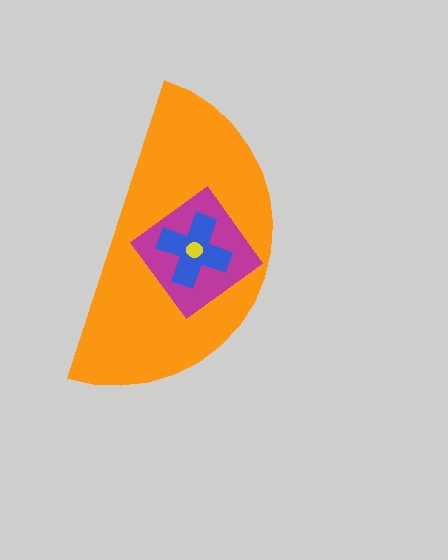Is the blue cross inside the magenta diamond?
Yes.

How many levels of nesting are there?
4.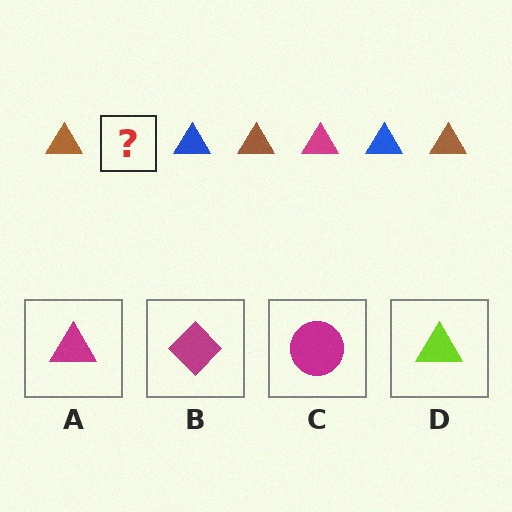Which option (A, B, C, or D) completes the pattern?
A.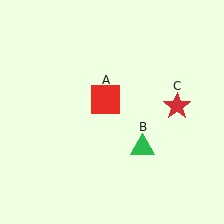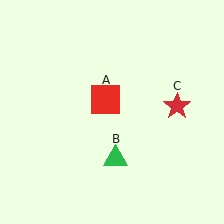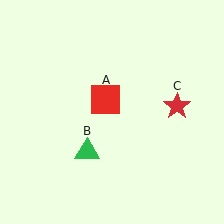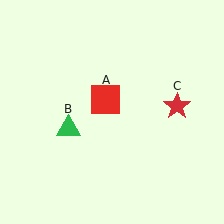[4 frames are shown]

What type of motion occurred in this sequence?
The green triangle (object B) rotated clockwise around the center of the scene.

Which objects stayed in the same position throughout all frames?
Red square (object A) and red star (object C) remained stationary.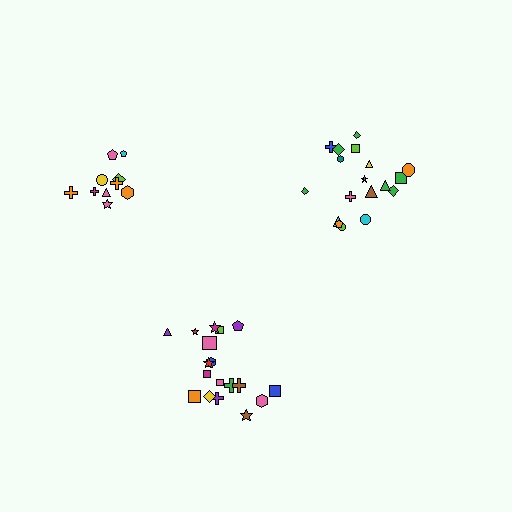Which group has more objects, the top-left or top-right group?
The top-right group.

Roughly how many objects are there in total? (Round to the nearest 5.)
Roughly 45 objects in total.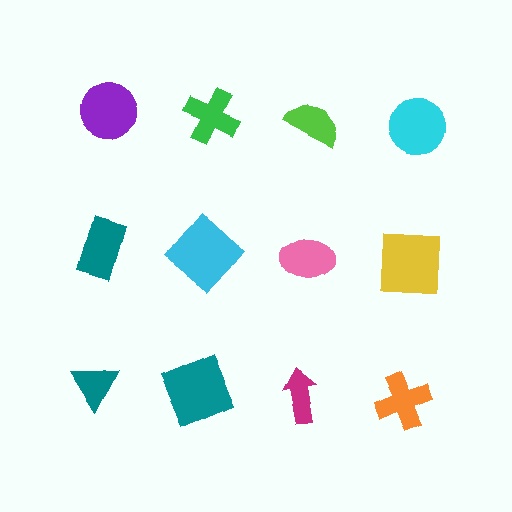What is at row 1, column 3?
A lime semicircle.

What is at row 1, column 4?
A cyan circle.